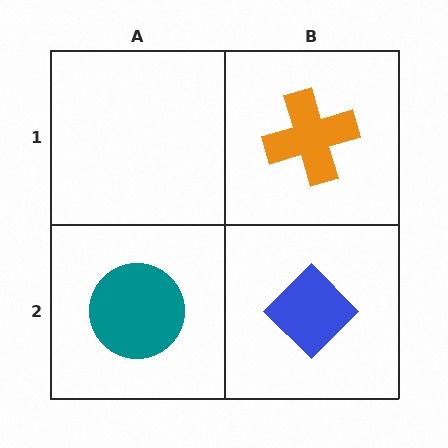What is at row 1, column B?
An orange cross.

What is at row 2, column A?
A teal circle.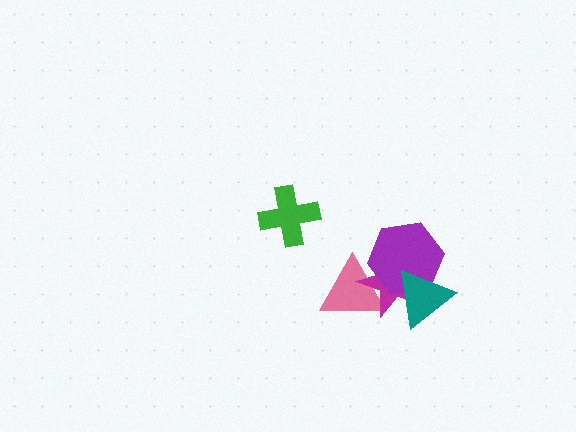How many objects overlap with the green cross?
0 objects overlap with the green cross.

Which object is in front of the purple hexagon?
The teal triangle is in front of the purple hexagon.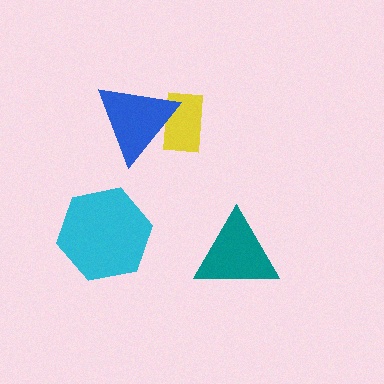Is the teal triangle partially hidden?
No, no other shape covers it.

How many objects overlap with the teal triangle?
0 objects overlap with the teal triangle.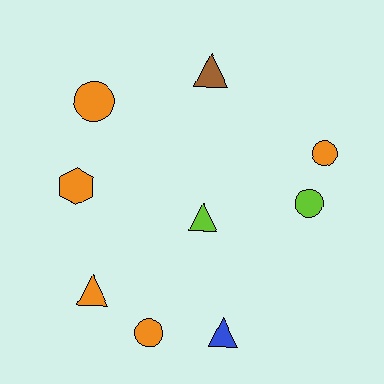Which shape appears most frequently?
Circle, with 4 objects.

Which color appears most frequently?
Orange, with 5 objects.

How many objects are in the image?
There are 9 objects.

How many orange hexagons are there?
There is 1 orange hexagon.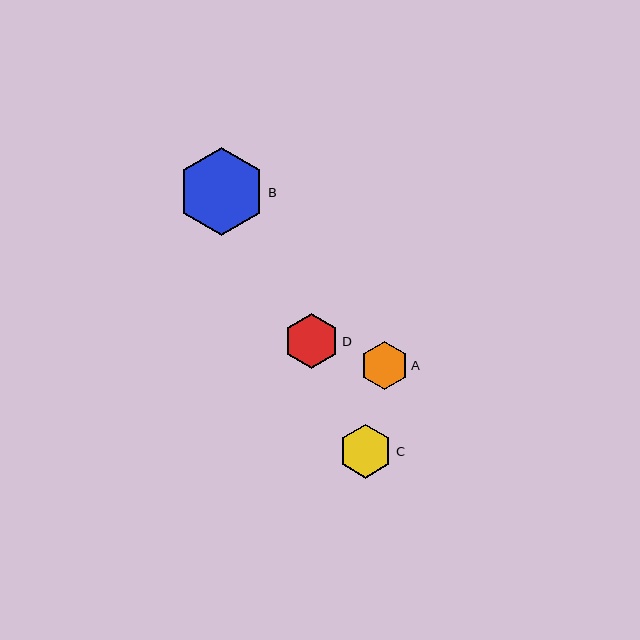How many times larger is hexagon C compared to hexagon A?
Hexagon C is approximately 1.1 times the size of hexagon A.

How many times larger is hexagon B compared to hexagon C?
Hexagon B is approximately 1.6 times the size of hexagon C.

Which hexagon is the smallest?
Hexagon A is the smallest with a size of approximately 48 pixels.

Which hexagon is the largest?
Hexagon B is the largest with a size of approximately 87 pixels.